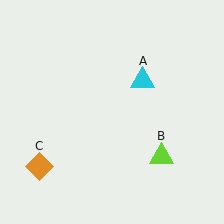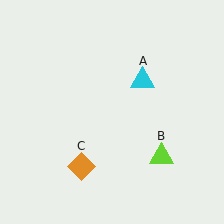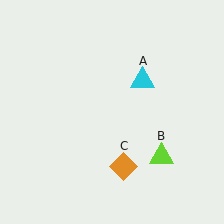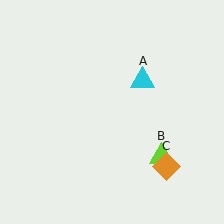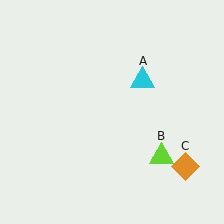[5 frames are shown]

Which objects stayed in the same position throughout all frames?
Cyan triangle (object A) and lime triangle (object B) remained stationary.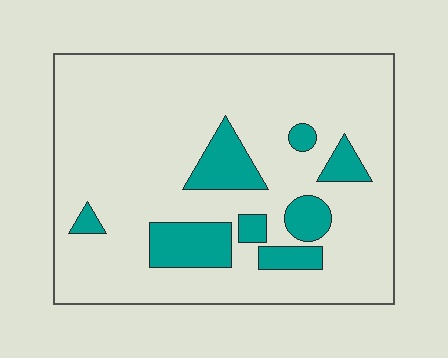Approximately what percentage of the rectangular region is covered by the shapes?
Approximately 15%.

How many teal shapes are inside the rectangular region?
8.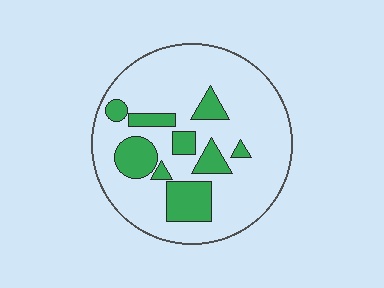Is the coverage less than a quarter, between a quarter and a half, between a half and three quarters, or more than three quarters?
Less than a quarter.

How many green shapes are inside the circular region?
9.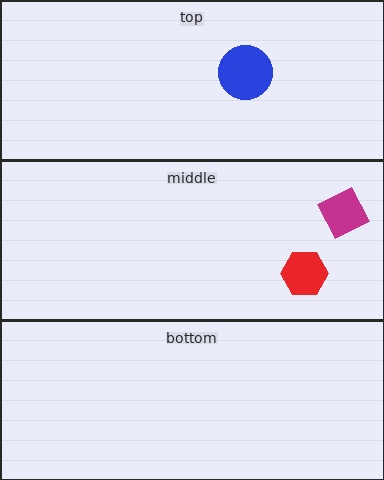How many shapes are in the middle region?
2.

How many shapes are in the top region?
1.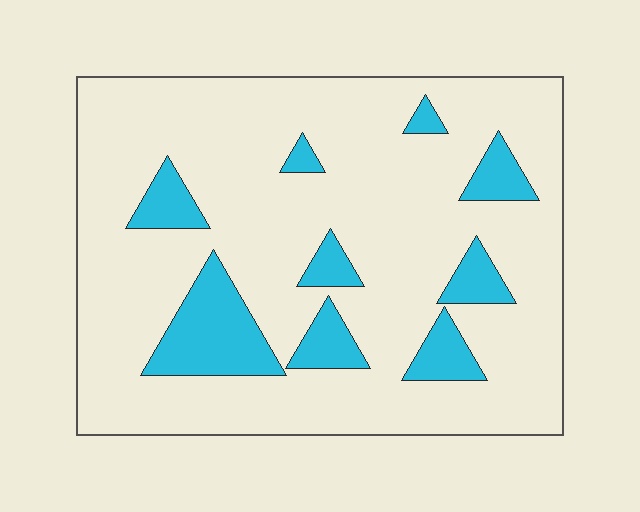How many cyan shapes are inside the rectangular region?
9.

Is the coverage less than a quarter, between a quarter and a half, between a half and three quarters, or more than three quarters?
Less than a quarter.